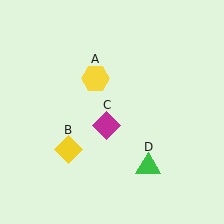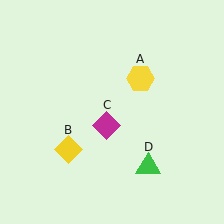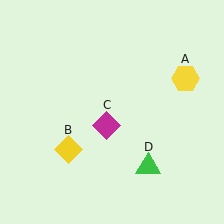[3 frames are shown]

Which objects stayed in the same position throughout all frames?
Yellow diamond (object B) and magenta diamond (object C) and green triangle (object D) remained stationary.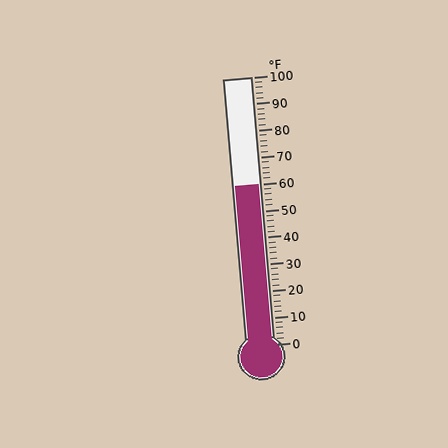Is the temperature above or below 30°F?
The temperature is above 30°F.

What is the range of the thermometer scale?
The thermometer scale ranges from 0°F to 100°F.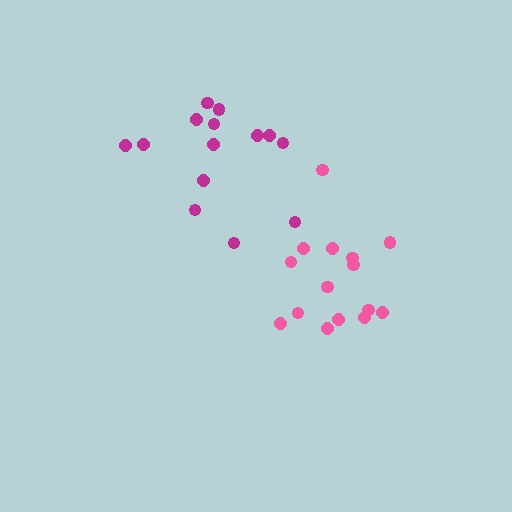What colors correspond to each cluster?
The clusters are colored: pink, magenta.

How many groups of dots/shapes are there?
There are 2 groups.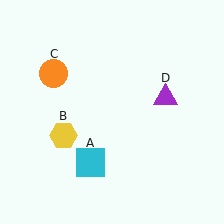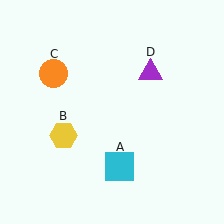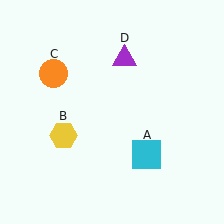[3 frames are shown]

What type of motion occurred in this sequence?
The cyan square (object A), purple triangle (object D) rotated counterclockwise around the center of the scene.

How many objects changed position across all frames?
2 objects changed position: cyan square (object A), purple triangle (object D).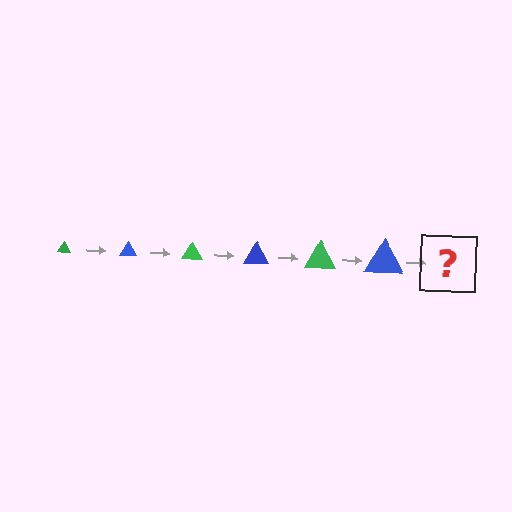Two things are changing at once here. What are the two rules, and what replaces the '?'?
The two rules are that the triangle grows larger each step and the color cycles through green and blue. The '?' should be a green triangle, larger than the previous one.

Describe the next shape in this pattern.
It should be a green triangle, larger than the previous one.